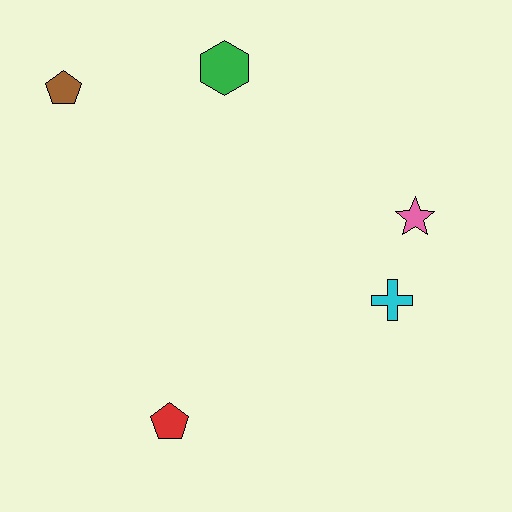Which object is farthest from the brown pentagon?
The cyan cross is farthest from the brown pentagon.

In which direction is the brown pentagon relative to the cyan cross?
The brown pentagon is to the left of the cyan cross.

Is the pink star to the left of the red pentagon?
No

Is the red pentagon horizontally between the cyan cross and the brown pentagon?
Yes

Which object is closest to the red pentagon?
The cyan cross is closest to the red pentagon.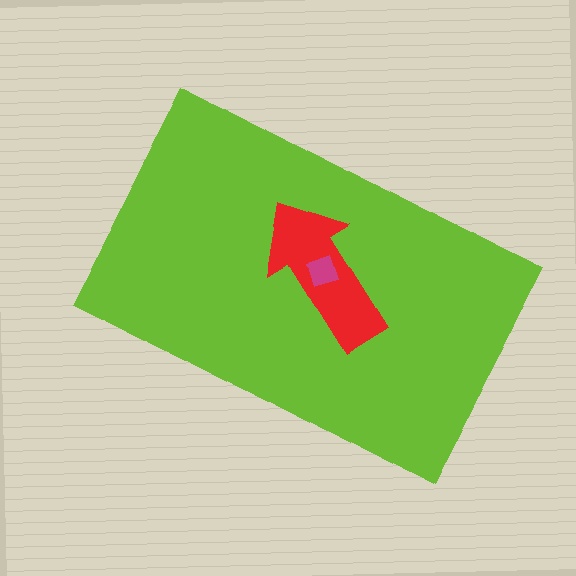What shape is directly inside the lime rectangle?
The red arrow.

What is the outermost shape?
The lime rectangle.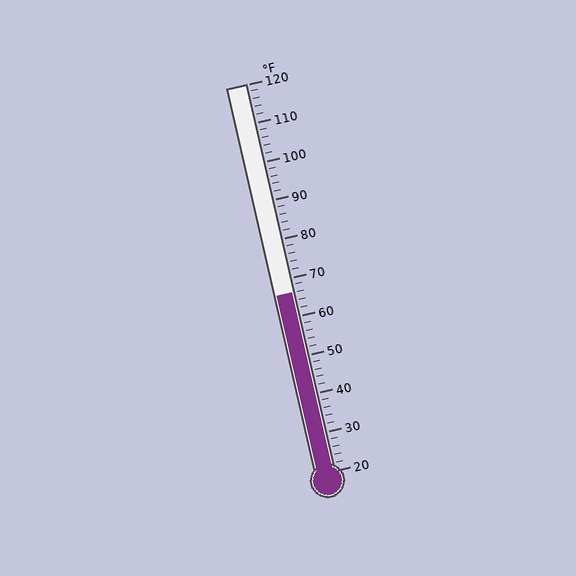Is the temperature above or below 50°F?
The temperature is above 50°F.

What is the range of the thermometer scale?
The thermometer scale ranges from 20°F to 120°F.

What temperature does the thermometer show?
The thermometer shows approximately 66°F.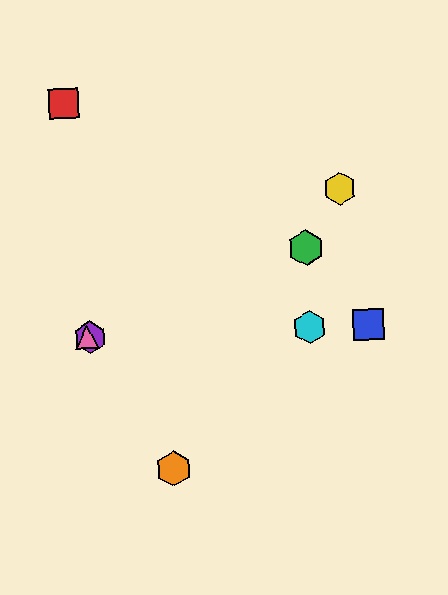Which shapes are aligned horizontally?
The blue square, the purple hexagon, the cyan hexagon, the pink triangle are aligned horizontally.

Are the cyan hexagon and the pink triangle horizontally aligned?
Yes, both are at y≈327.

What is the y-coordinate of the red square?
The red square is at y≈104.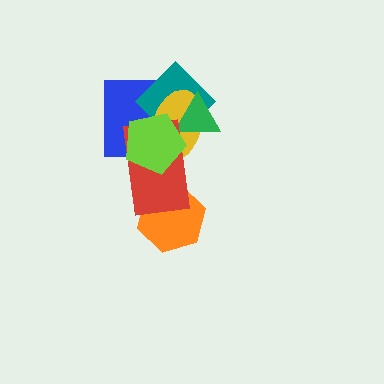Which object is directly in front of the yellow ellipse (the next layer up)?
The green triangle is directly in front of the yellow ellipse.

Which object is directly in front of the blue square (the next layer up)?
The teal diamond is directly in front of the blue square.